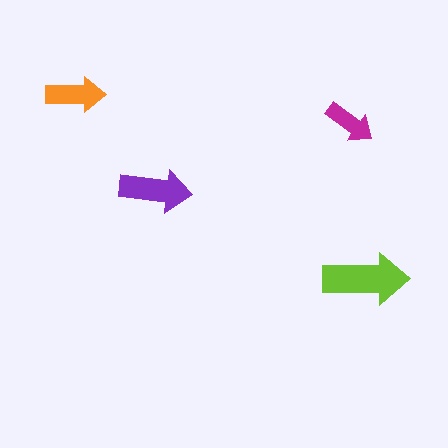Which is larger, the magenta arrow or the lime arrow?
The lime one.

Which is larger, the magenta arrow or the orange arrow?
The orange one.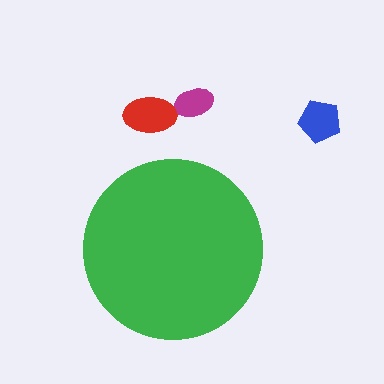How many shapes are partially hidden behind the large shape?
0 shapes are partially hidden.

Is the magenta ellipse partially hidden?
No, the magenta ellipse is fully visible.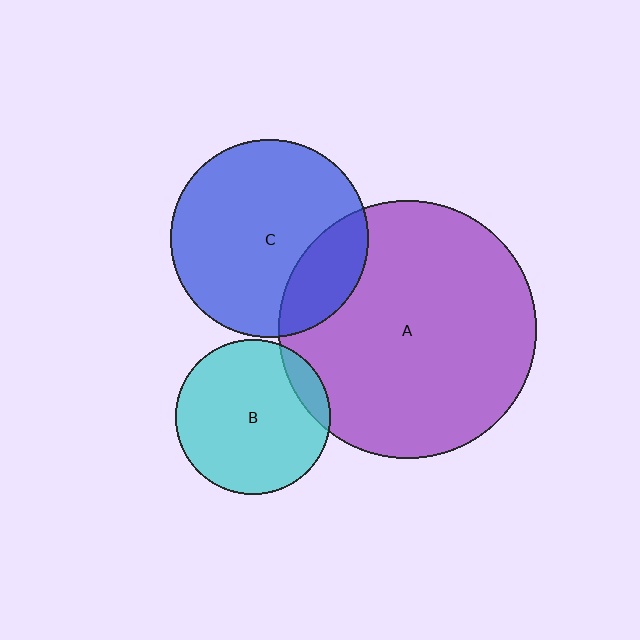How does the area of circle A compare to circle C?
Approximately 1.7 times.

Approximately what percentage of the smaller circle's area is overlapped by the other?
Approximately 10%.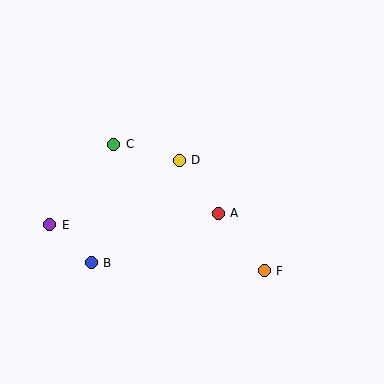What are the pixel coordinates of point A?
Point A is at (218, 213).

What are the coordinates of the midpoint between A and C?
The midpoint between A and C is at (166, 179).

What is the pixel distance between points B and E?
The distance between B and E is 56 pixels.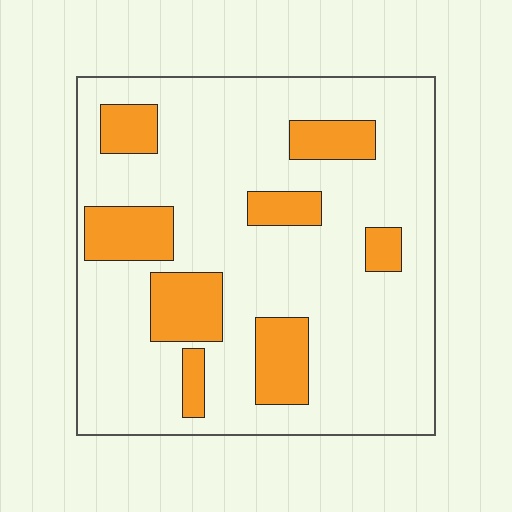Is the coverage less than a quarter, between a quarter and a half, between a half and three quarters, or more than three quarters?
Less than a quarter.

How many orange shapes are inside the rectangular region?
8.